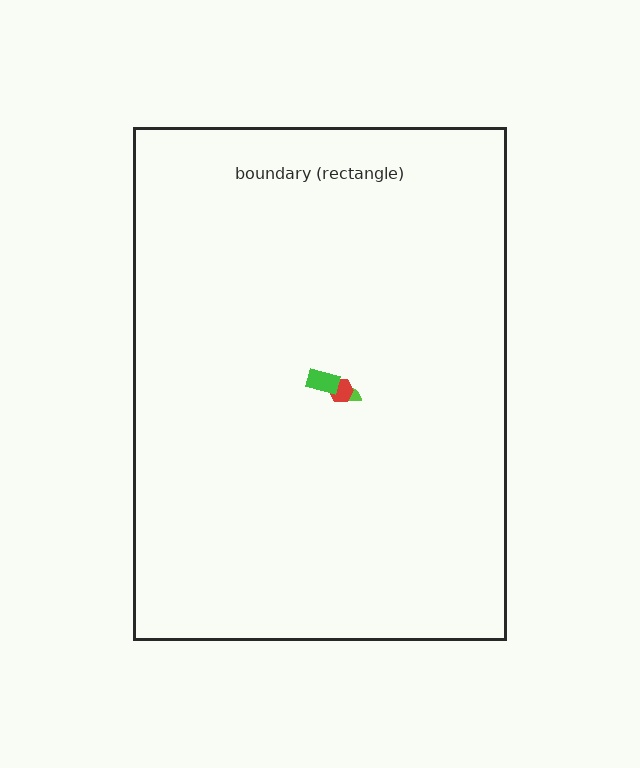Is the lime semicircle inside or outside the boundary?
Inside.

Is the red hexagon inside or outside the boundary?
Inside.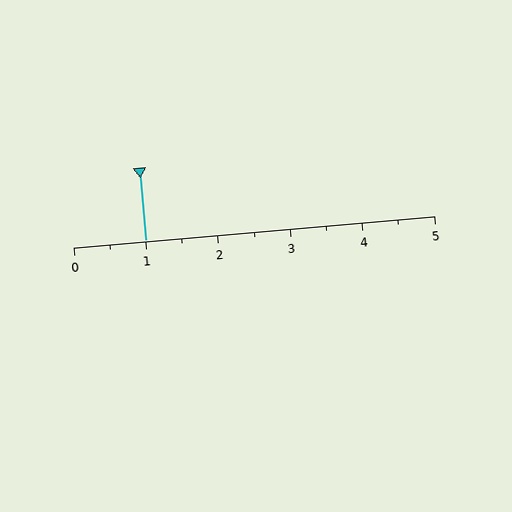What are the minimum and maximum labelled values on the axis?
The axis runs from 0 to 5.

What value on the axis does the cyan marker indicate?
The marker indicates approximately 1.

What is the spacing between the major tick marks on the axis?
The major ticks are spaced 1 apart.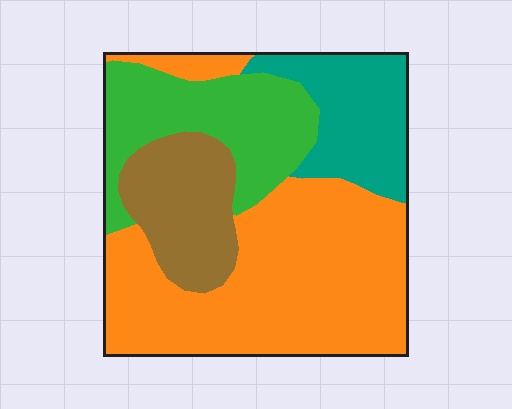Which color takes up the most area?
Orange, at roughly 45%.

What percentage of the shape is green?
Green covers about 20% of the shape.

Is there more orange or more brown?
Orange.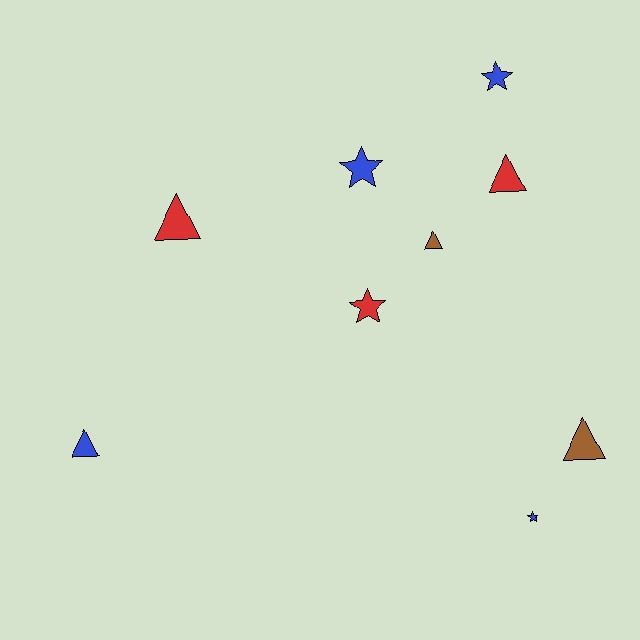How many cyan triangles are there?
There are no cyan triangles.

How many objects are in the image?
There are 9 objects.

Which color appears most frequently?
Blue, with 4 objects.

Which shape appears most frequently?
Triangle, with 5 objects.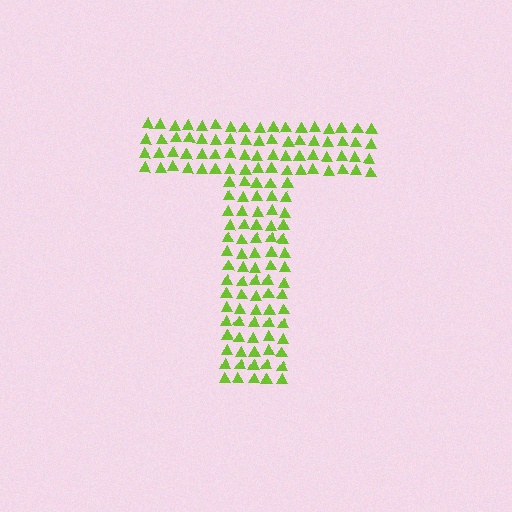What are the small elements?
The small elements are triangles.